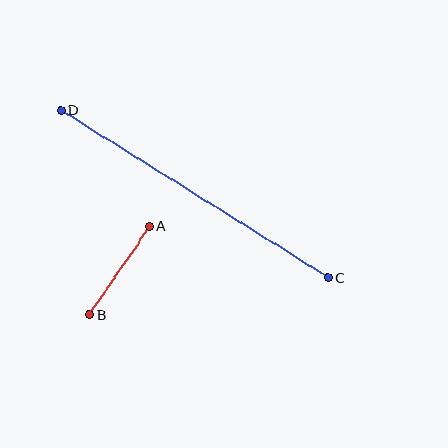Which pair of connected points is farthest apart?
Points C and D are farthest apart.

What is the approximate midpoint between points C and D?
The midpoint is at approximately (194, 194) pixels.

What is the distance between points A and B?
The distance is approximately 107 pixels.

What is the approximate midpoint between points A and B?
The midpoint is at approximately (119, 270) pixels.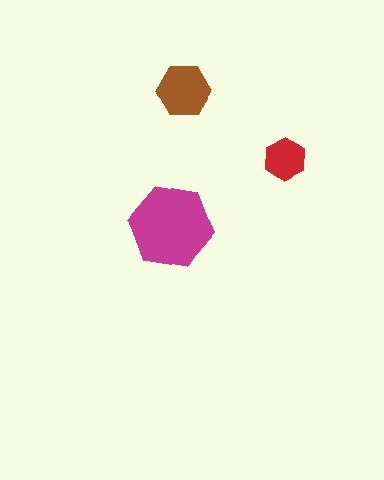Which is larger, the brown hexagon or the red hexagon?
The brown one.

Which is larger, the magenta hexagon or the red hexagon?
The magenta one.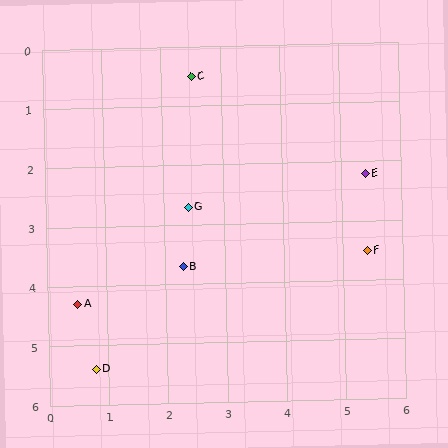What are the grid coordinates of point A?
Point A is at approximately (0.5, 4.3).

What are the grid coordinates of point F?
Point F is at approximately (5.4, 3.5).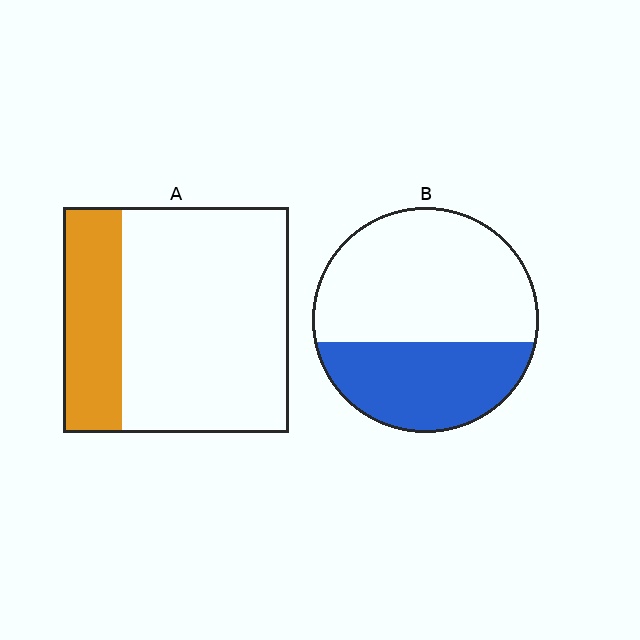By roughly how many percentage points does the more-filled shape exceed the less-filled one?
By roughly 10 percentage points (B over A).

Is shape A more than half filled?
No.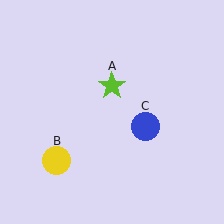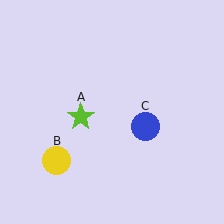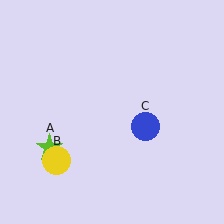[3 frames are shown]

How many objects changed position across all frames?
1 object changed position: lime star (object A).